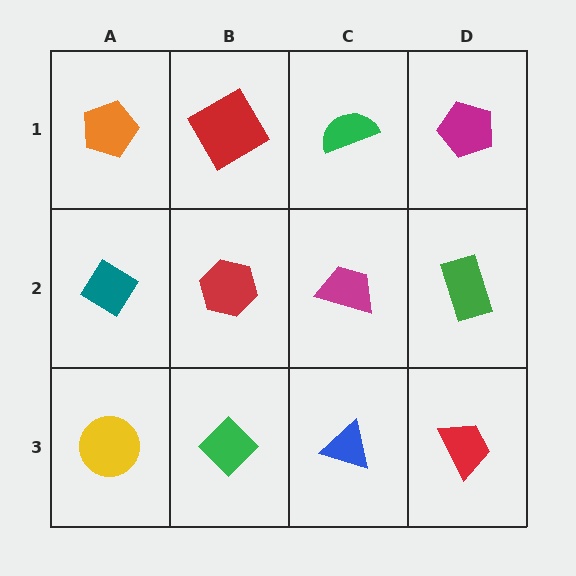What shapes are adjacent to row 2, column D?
A magenta pentagon (row 1, column D), a red trapezoid (row 3, column D), a magenta trapezoid (row 2, column C).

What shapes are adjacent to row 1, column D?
A green rectangle (row 2, column D), a green semicircle (row 1, column C).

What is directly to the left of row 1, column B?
An orange pentagon.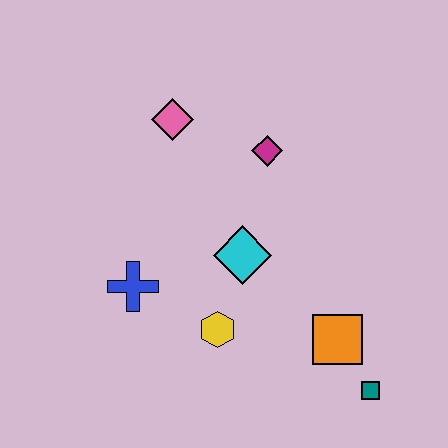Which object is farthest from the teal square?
The pink diamond is farthest from the teal square.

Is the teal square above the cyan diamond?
No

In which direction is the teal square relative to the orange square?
The teal square is below the orange square.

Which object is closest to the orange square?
The teal square is closest to the orange square.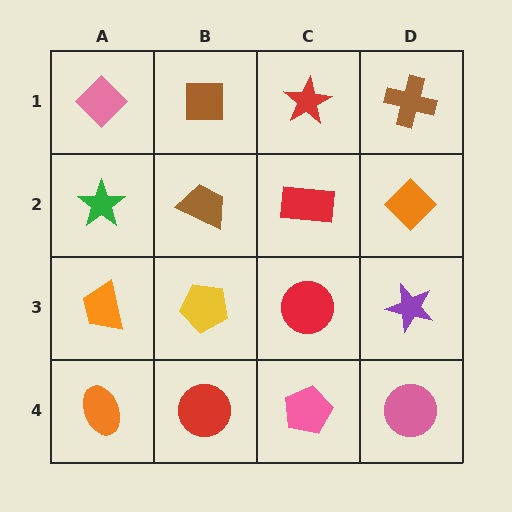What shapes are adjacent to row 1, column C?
A red rectangle (row 2, column C), a brown square (row 1, column B), a brown cross (row 1, column D).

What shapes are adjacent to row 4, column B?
A yellow pentagon (row 3, column B), an orange ellipse (row 4, column A), a pink pentagon (row 4, column C).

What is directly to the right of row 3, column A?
A yellow pentagon.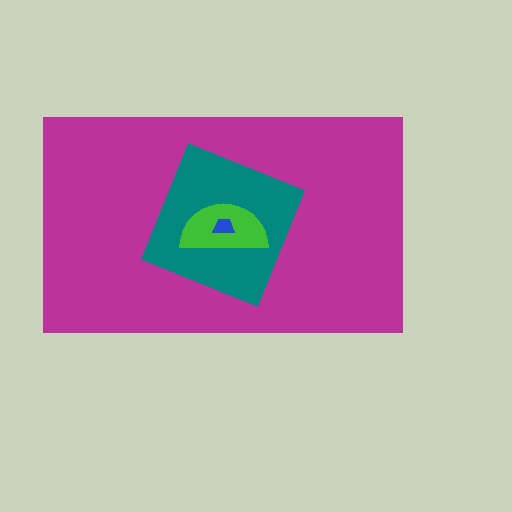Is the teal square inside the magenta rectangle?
Yes.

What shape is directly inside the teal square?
The green semicircle.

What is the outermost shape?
The magenta rectangle.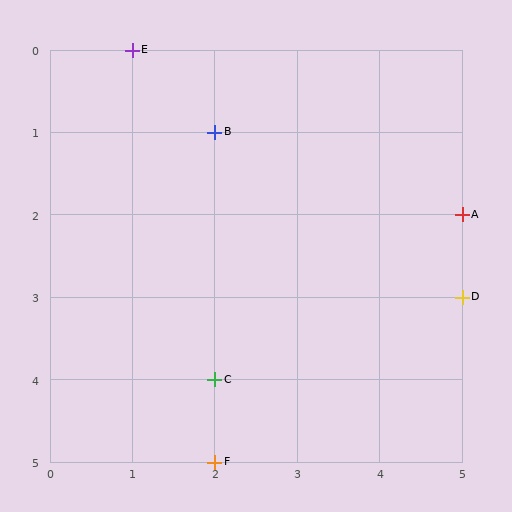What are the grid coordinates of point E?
Point E is at grid coordinates (1, 0).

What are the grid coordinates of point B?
Point B is at grid coordinates (2, 1).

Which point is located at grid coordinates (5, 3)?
Point D is at (5, 3).